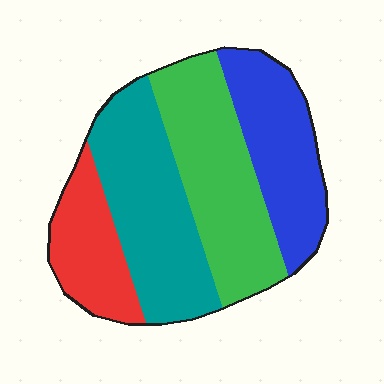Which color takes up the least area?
Red, at roughly 15%.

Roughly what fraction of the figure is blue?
Blue covers roughly 25% of the figure.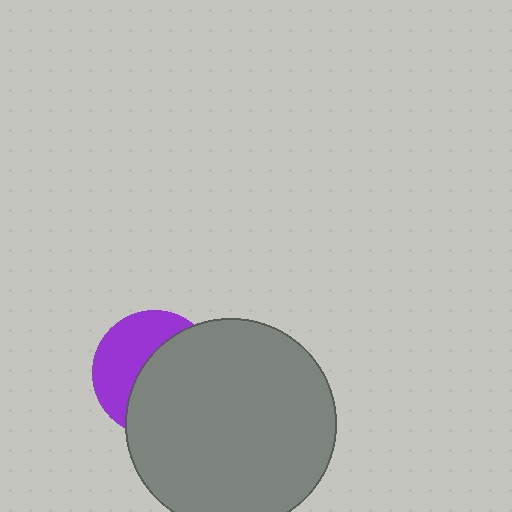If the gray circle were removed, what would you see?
You would see the complete purple circle.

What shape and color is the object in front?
The object in front is a gray circle.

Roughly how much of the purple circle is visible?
A small part of it is visible (roughly 43%).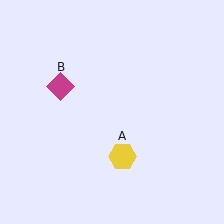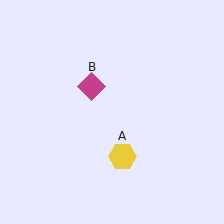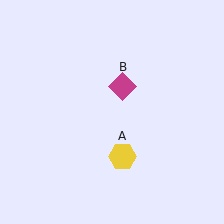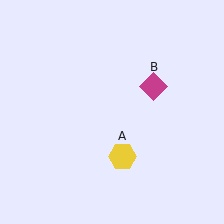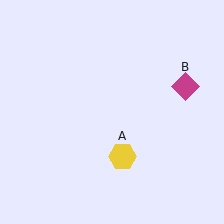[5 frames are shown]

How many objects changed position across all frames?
1 object changed position: magenta diamond (object B).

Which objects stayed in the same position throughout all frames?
Yellow hexagon (object A) remained stationary.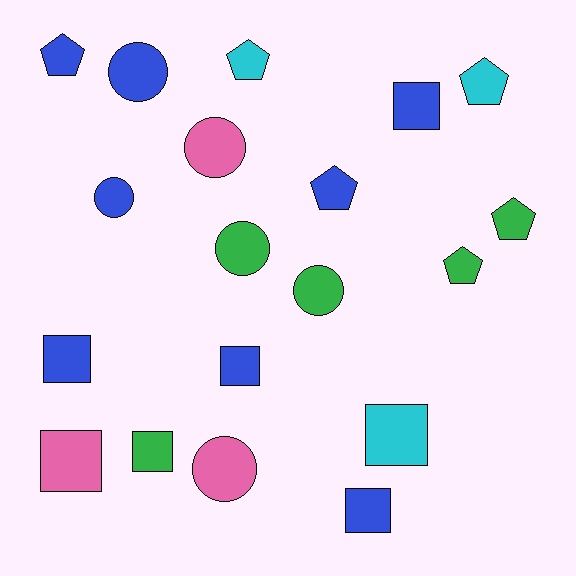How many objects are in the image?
There are 19 objects.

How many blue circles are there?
There are 2 blue circles.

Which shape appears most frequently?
Square, with 7 objects.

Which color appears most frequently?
Blue, with 8 objects.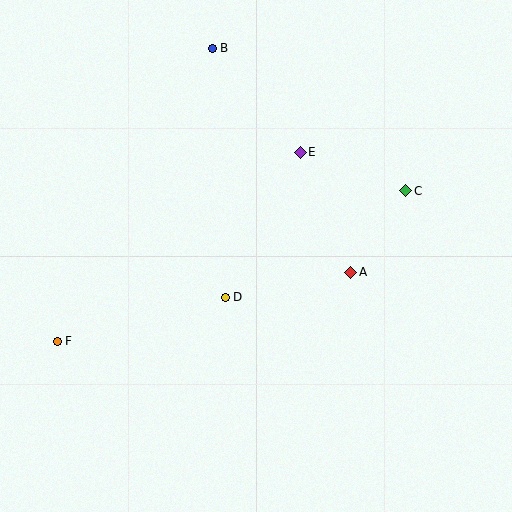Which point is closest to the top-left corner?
Point B is closest to the top-left corner.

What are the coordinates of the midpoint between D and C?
The midpoint between D and C is at (315, 244).